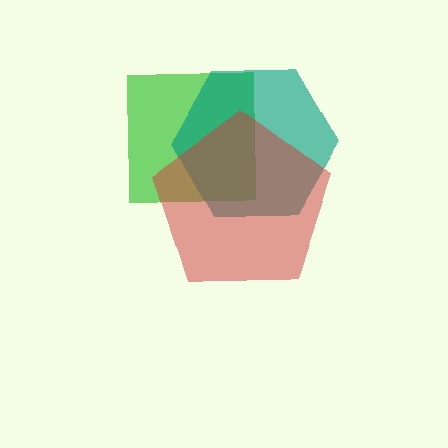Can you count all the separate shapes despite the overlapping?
Yes, there are 3 separate shapes.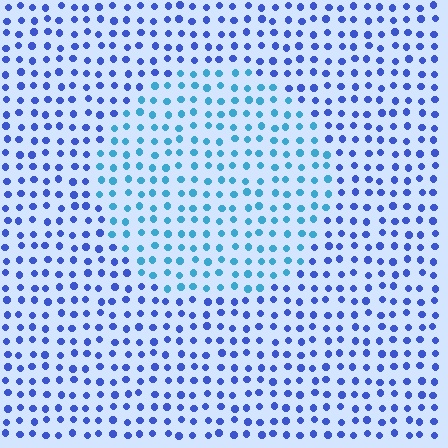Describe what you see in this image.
The image is filled with small blue elements in a uniform arrangement. A circle-shaped region is visible where the elements are tinted to a slightly different hue, forming a subtle color boundary.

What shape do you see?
I see a circle.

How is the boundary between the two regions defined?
The boundary is defined purely by a slight shift in hue (about 34 degrees). Spacing, size, and orientation are identical on both sides.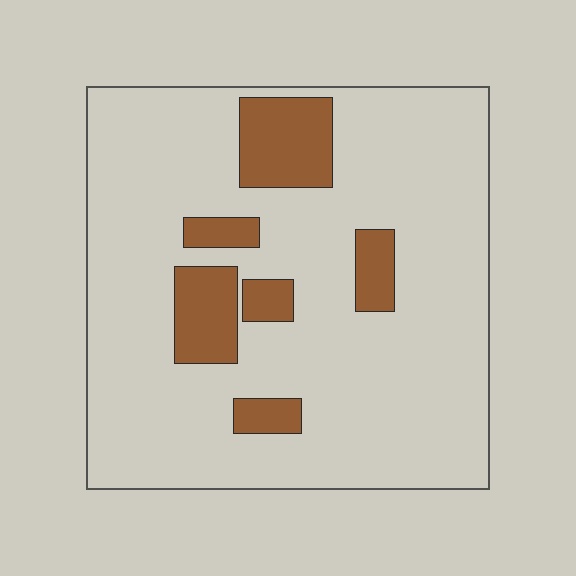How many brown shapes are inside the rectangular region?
6.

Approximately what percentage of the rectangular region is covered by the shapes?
Approximately 15%.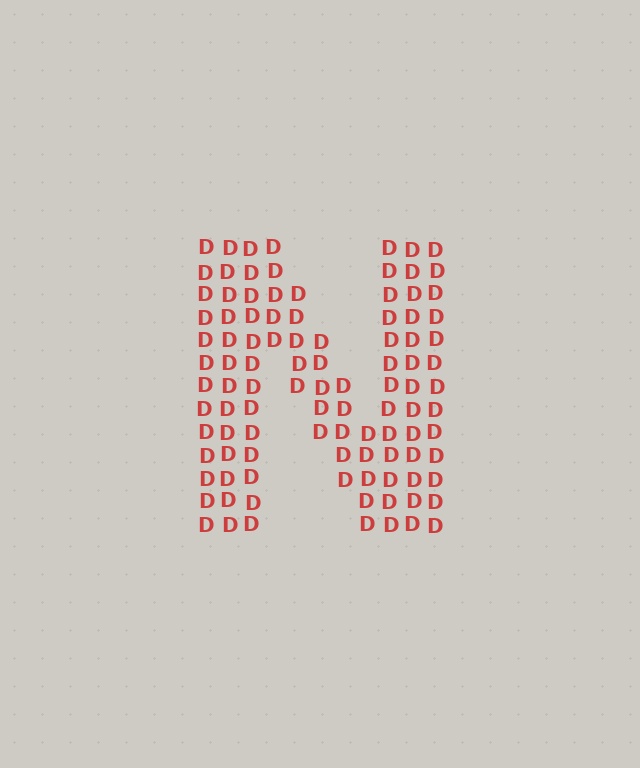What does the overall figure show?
The overall figure shows the letter N.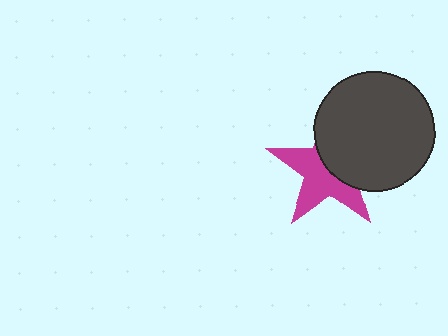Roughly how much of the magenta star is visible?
About half of it is visible (roughly 54%).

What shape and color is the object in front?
The object in front is a dark gray circle.